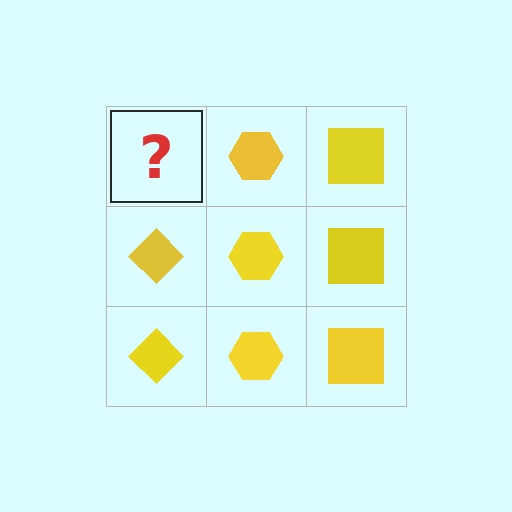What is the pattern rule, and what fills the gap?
The rule is that each column has a consistent shape. The gap should be filled with a yellow diamond.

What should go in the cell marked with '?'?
The missing cell should contain a yellow diamond.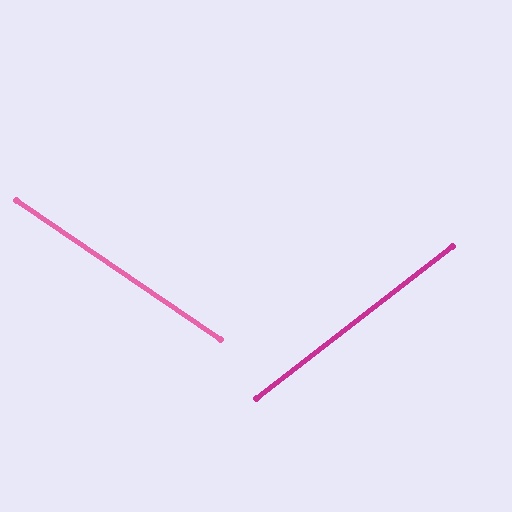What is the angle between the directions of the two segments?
Approximately 72 degrees.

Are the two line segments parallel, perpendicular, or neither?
Neither parallel nor perpendicular — they differ by about 72°.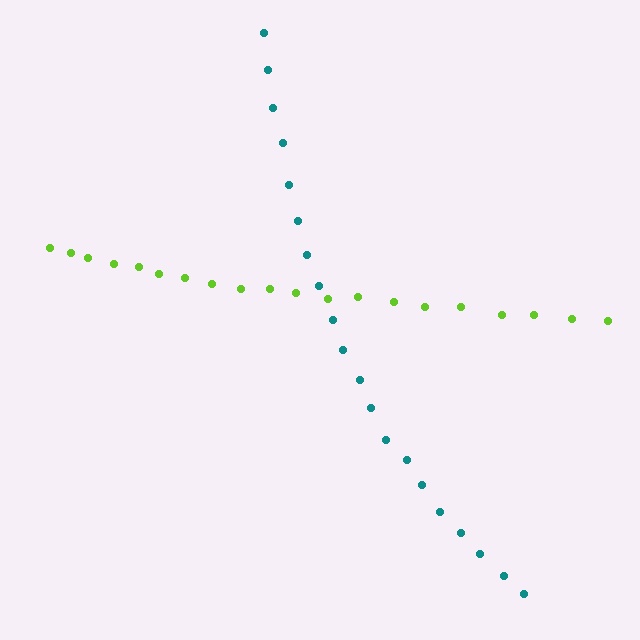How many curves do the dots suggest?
There are 2 distinct paths.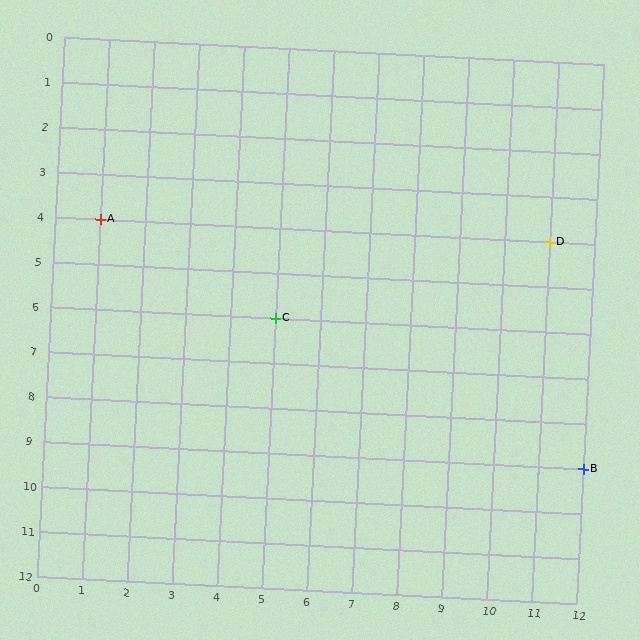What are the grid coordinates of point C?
Point C is at grid coordinates (5, 6).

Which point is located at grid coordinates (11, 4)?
Point D is at (11, 4).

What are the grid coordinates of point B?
Point B is at grid coordinates (12, 9).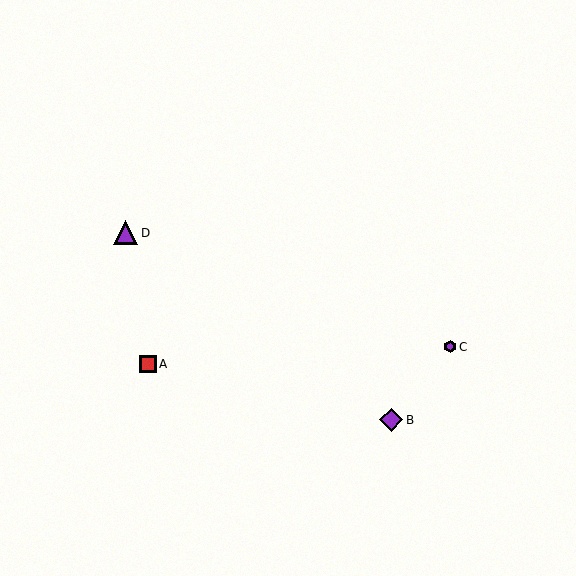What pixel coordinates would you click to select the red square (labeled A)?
Click at (148, 364) to select the red square A.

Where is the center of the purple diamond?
The center of the purple diamond is at (391, 420).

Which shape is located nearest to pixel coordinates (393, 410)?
The purple diamond (labeled B) at (391, 420) is nearest to that location.